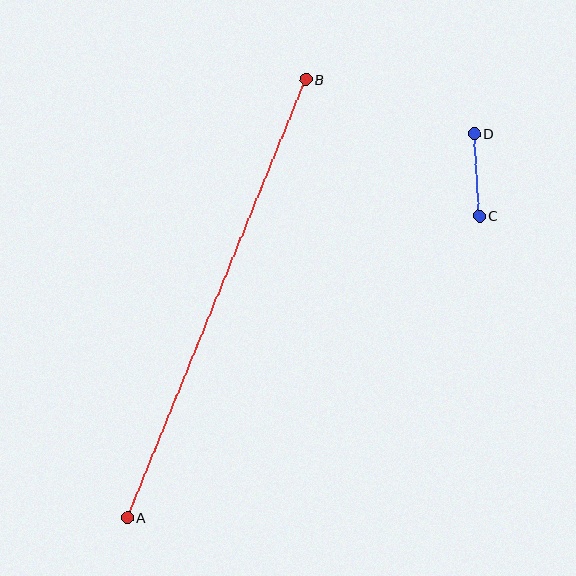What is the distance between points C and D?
The distance is approximately 83 pixels.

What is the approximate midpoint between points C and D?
The midpoint is at approximately (477, 175) pixels.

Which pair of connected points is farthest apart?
Points A and B are farthest apart.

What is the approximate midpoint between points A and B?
The midpoint is at approximately (216, 298) pixels.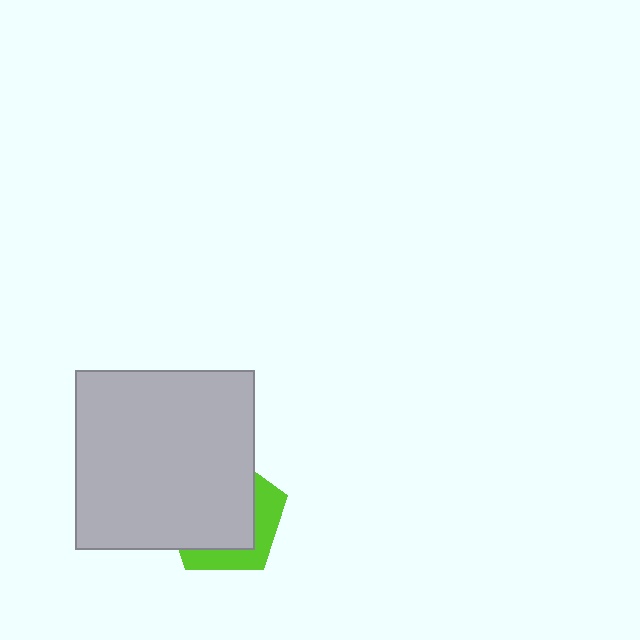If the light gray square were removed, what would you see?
You would see the complete lime pentagon.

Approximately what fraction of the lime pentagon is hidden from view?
Roughly 68% of the lime pentagon is hidden behind the light gray square.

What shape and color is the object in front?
The object in front is a light gray square.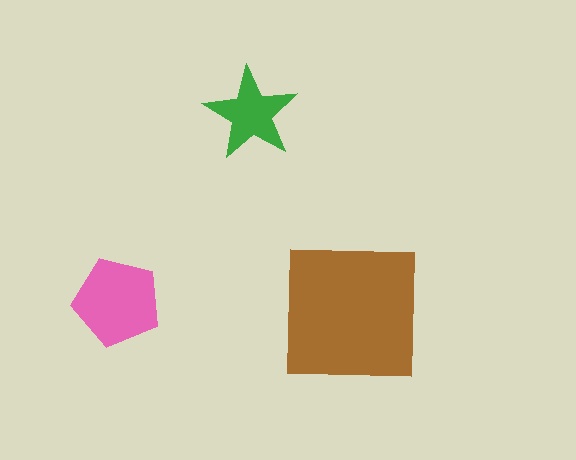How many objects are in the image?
There are 3 objects in the image.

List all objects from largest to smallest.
The brown square, the pink pentagon, the green star.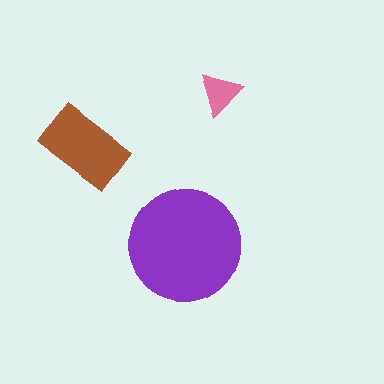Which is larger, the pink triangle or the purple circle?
The purple circle.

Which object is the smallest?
The pink triangle.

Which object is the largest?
The purple circle.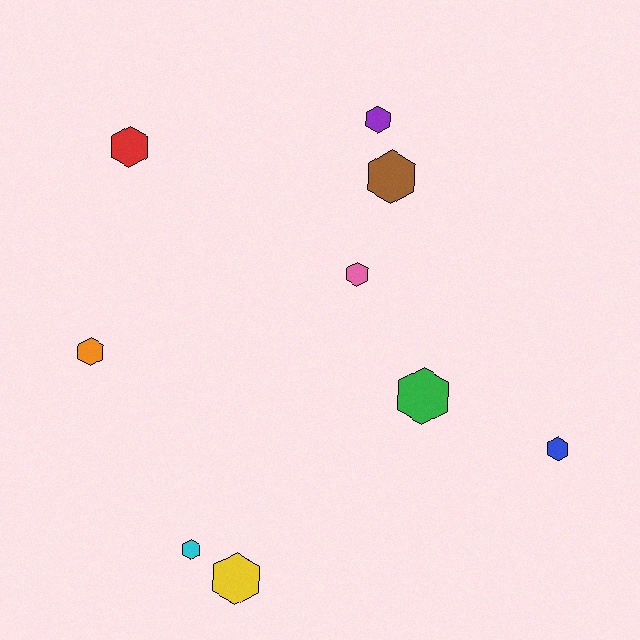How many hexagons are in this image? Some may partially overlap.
There are 9 hexagons.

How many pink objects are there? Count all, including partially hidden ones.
There is 1 pink object.